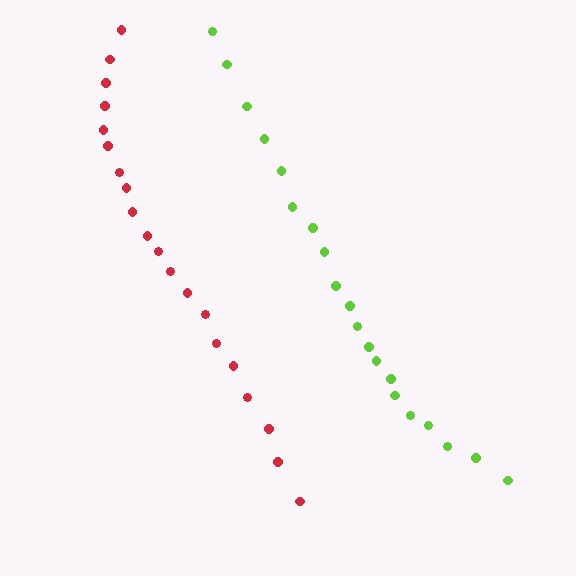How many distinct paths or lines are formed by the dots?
There are 2 distinct paths.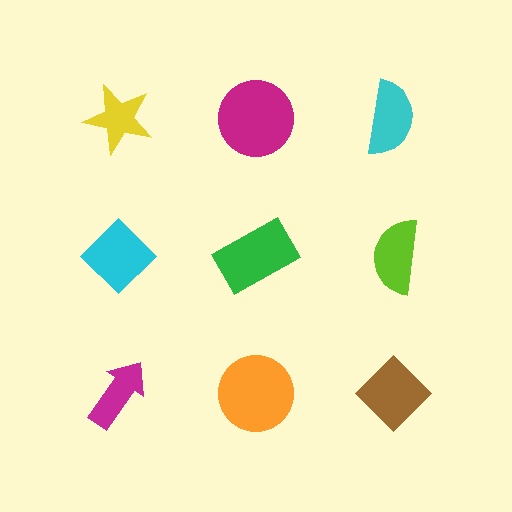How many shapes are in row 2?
3 shapes.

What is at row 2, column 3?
A lime semicircle.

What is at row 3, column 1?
A magenta arrow.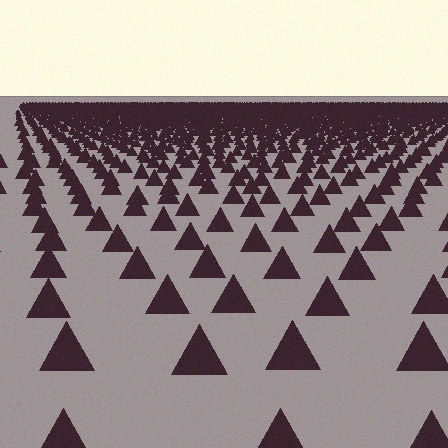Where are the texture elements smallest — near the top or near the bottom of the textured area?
Near the top.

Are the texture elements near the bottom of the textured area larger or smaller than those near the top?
Larger. Near the bottom, elements are closer to the viewer and appear at a bigger on-screen size.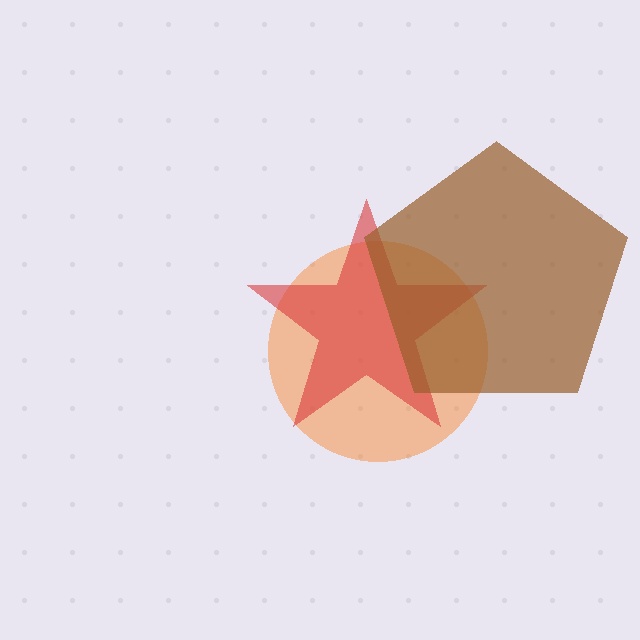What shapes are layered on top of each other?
The layered shapes are: an orange circle, a red star, a brown pentagon.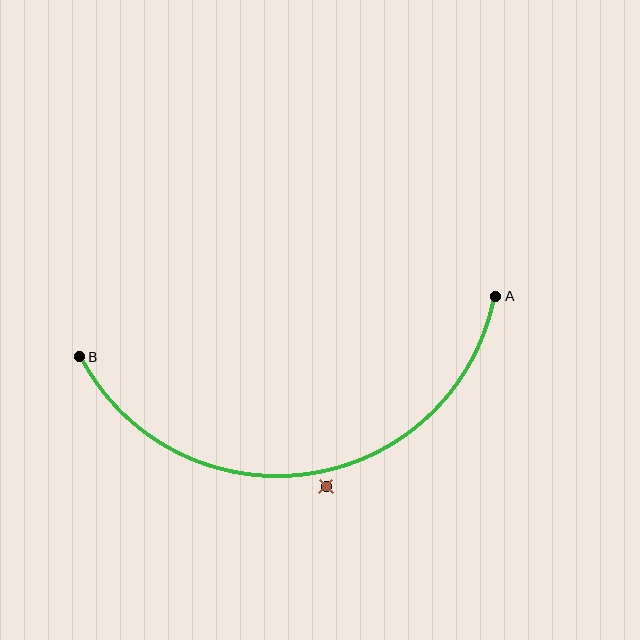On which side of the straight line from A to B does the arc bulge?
The arc bulges below the straight line connecting A and B.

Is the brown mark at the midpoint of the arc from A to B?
No — the brown mark does not lie on the arc at all. It sits slightly outside the curve.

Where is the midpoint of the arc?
The arc midpoint is the point on the curve farthest from the straight line joining A and B. It sits below that line.